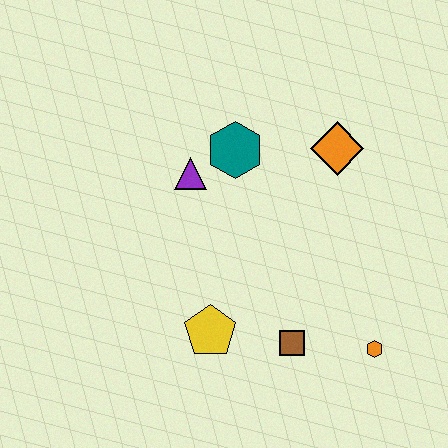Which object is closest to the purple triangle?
The teal hexagon is closest to the purple triangle.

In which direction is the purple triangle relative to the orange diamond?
The purple triangle is to the left of the orange diamond.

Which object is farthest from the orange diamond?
The yellow pentagon is farthest from the orange diamond.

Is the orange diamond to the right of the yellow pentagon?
Yes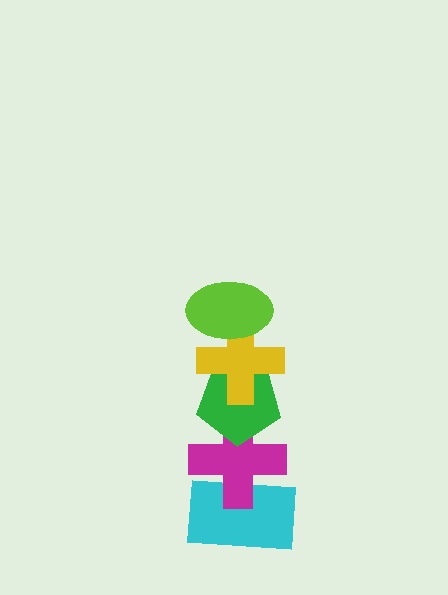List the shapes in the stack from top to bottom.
From top to bottom: the lime ellipse, the yellow cross, the green pentagon, the magenta cross, the cyan rectangle.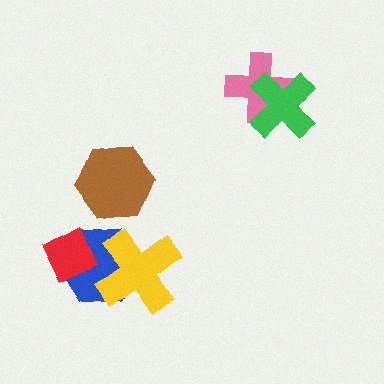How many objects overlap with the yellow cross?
1 object overlaps with the yellow cross.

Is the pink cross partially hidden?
Yes, it is partially covered by another shape.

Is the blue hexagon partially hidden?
Yes, it is partially covered by another shape.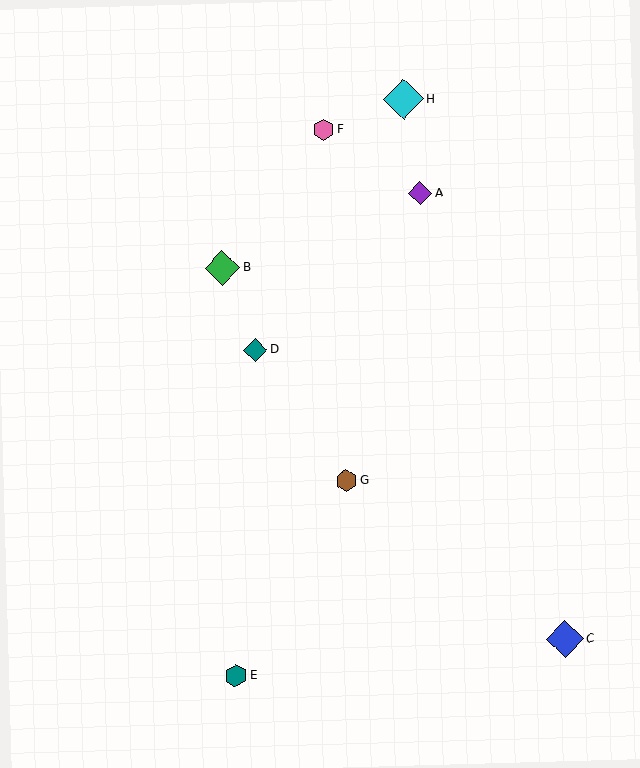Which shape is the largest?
The cyan diamond (labeled H) is the largest.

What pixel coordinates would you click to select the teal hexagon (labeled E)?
Click at (236, 676) to select the teal hexagon E.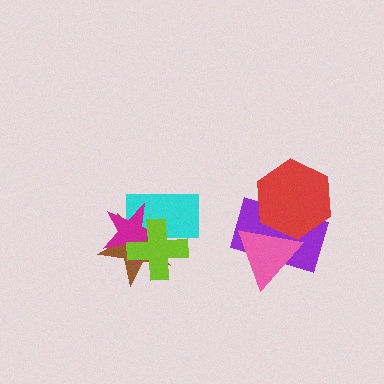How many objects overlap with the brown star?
3 objects overlap with the brown star.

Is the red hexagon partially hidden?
No, no other shape covers it.